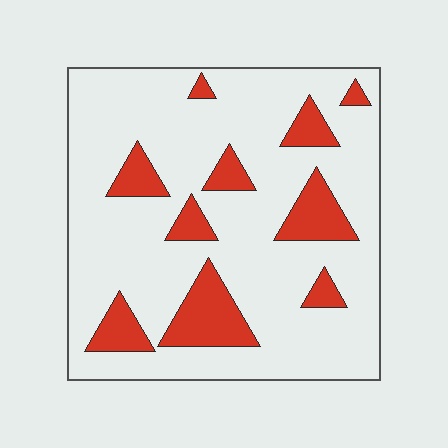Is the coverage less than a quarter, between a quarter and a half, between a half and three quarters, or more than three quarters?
Less than a quarter.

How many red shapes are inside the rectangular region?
10.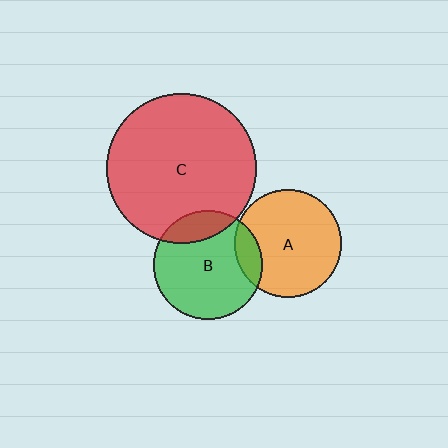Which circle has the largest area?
Circle C (red).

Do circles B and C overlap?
Yes.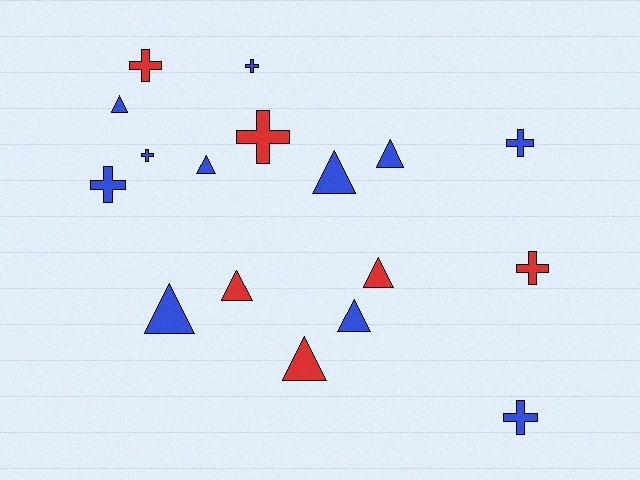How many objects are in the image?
There are 17 objects.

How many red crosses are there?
There are 3 red crosses.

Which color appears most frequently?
Blue, with 11 objects.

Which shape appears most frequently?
Triangle, with 9 objects.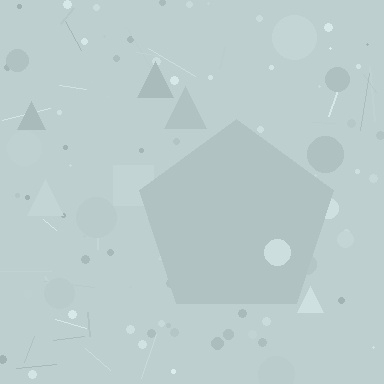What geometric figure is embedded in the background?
A pentagon is embedded in the background.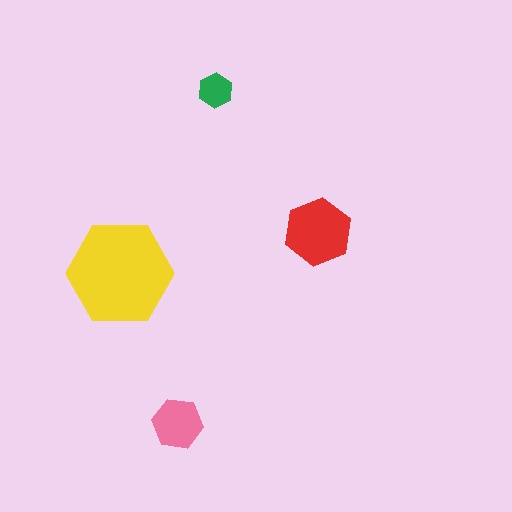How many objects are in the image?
There are 4 objects in the image.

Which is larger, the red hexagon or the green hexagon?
The red one.